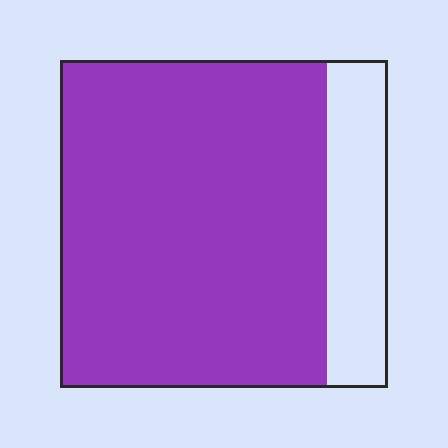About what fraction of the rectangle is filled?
About four fifths (4/5).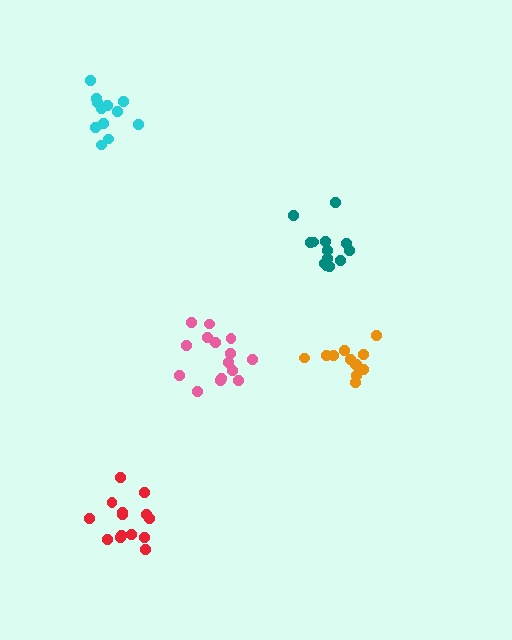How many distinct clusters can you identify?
There are 5 distinct clusters.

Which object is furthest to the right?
The orange cluster is rightmost.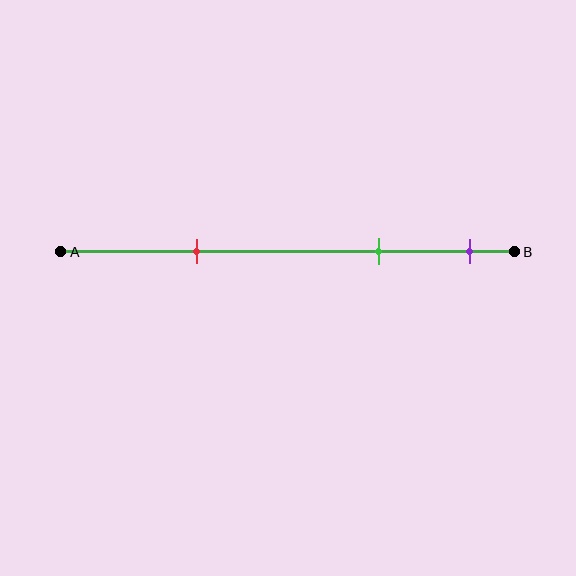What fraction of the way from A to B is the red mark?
The red mark is approximately 30% (0.3) of the way from A to B.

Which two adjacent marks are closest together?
The green and purple marks are the closest adjacent pair.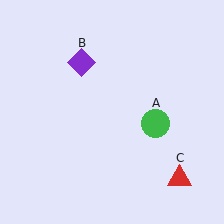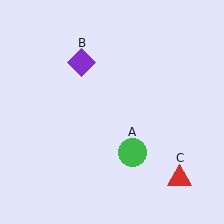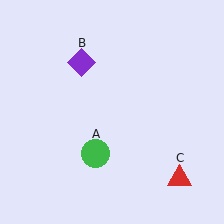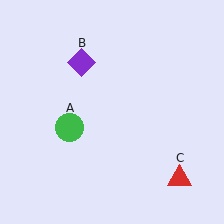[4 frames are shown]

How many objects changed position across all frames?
1 object changed position: green circle (object A).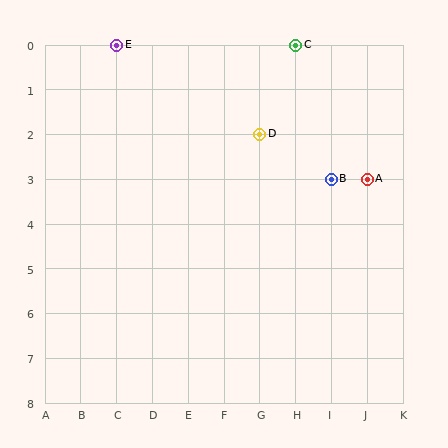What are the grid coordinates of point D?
Point D is at grid coordinates (G, 2).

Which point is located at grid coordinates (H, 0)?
Point C is at (H, 0).